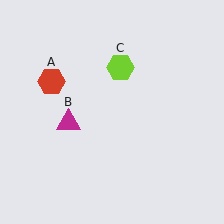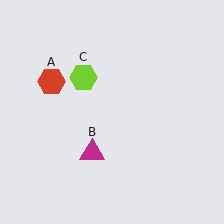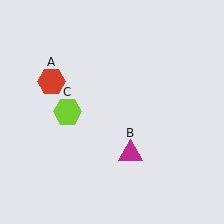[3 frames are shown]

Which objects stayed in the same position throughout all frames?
Red hexagon (object A) remained stationary.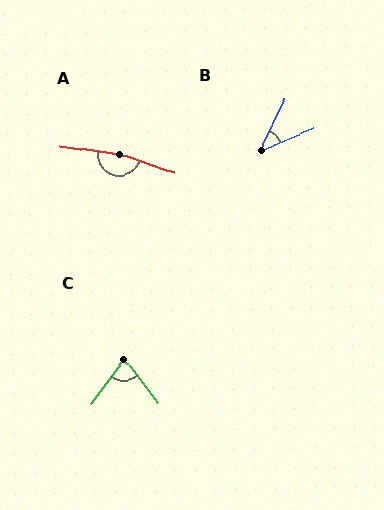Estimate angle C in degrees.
Approximately 74 degrees.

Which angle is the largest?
A, at approximately 169 degrees.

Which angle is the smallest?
B, at approximately 41 degrees.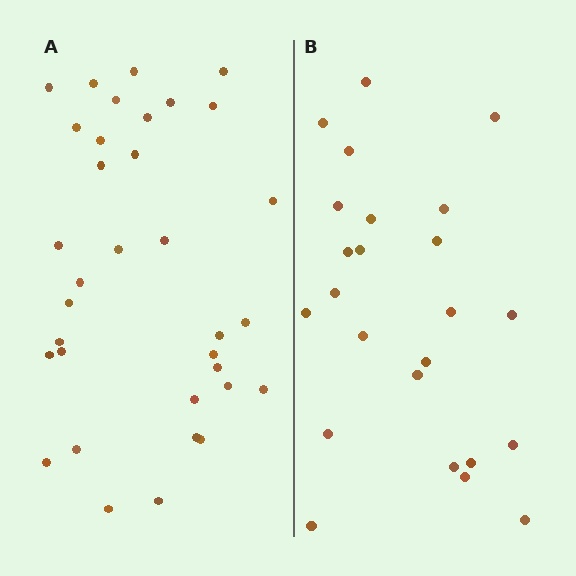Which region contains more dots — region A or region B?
Region A (the left region) has more dots.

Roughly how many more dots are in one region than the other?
Region A has roughly 10 or so more dots than region B.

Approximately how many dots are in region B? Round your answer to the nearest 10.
About 20 dots. (The exact count is 24, which rounds to 20.)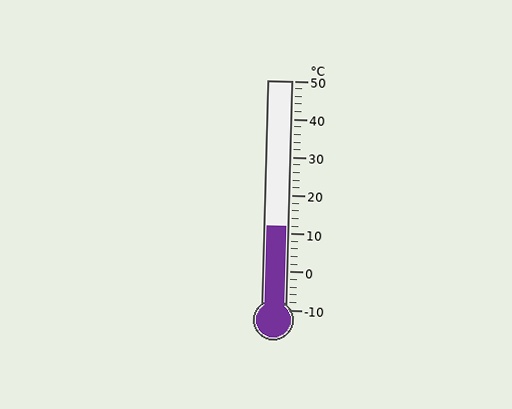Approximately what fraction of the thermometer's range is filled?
The thermometer is filled to approximately 35% of its range.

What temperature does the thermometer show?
The thermometer shows approximately 12°C.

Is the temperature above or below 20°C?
The temperature is below 20°C.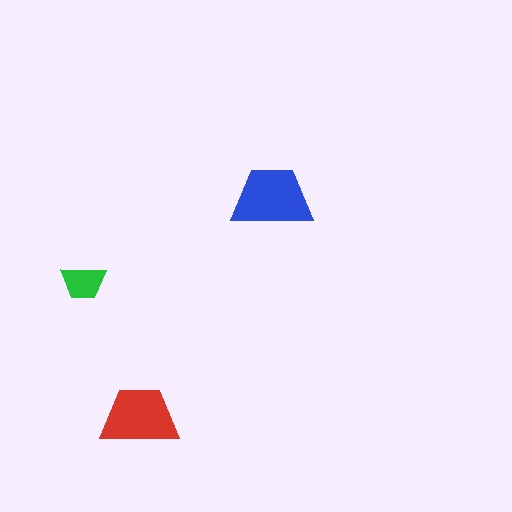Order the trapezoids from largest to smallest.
the blue one, the red one, the green one.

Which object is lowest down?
The red trapezoid is bottommost.